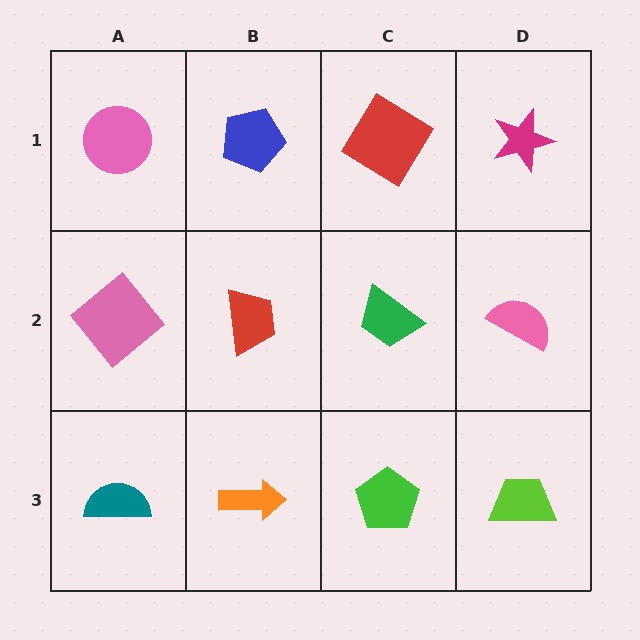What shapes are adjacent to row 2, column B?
A blue pentagon (row 1, column B), an orange arrow (row 3, column B), a pink diamond (row 2, column A), a green trapezoid (row 2, column C).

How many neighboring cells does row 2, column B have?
4.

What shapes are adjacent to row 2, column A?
A pink circle (row 1, column A), a teal semicircle (row 3, column A), a red trapezoid (row 2, column B).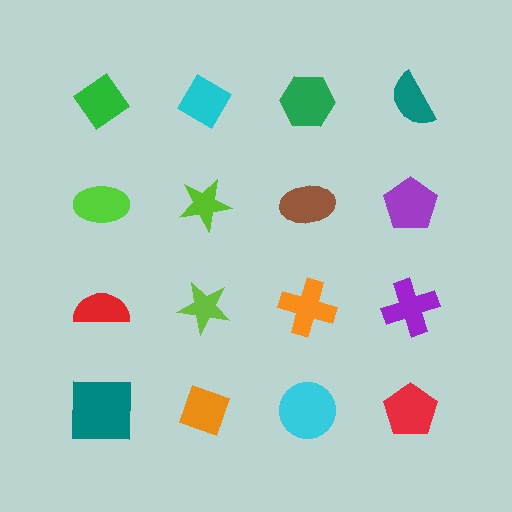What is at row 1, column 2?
A cyan diamond.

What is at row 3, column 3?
An orange cross.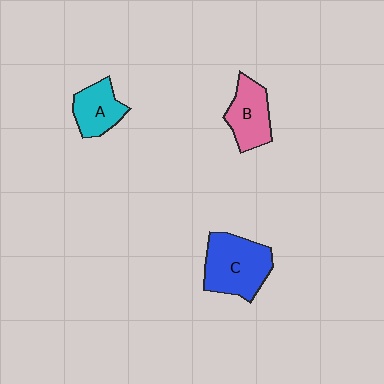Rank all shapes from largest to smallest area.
From largest to smallest: C (blue), B (pink), A (cyan).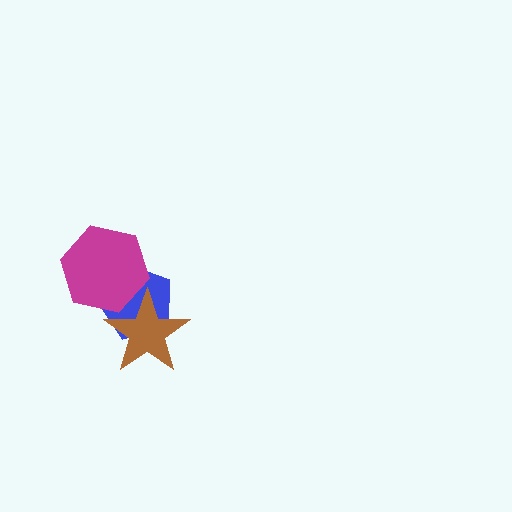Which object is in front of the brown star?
The magenta hexagon is in front of the brown star.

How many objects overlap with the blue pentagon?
2 objects overlap with the blue pentagon.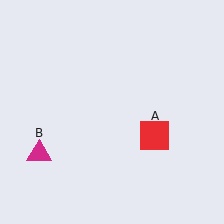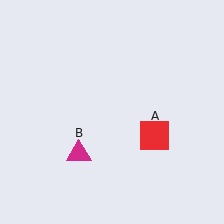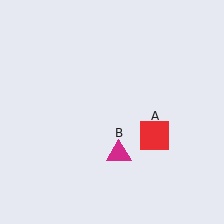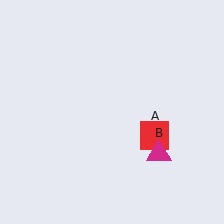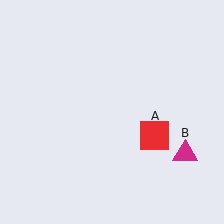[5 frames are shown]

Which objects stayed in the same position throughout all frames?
Red square (object A) remained stationary.